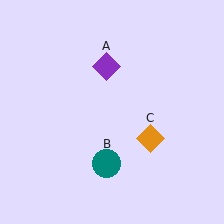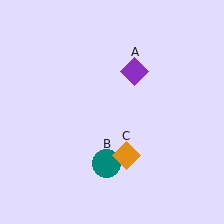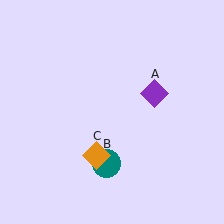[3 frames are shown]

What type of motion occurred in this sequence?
The purple diamond (object A), orange diamond (object C) rotated clockwise around the center of the scene.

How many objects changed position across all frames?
2 objects changed position: purple diamond (object A), orange diamond (object C).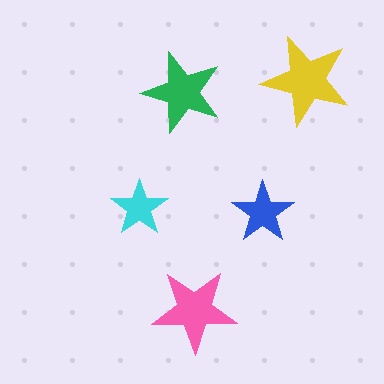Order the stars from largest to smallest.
the yellow one, the pink one, the green one, the blue one, the cyan one.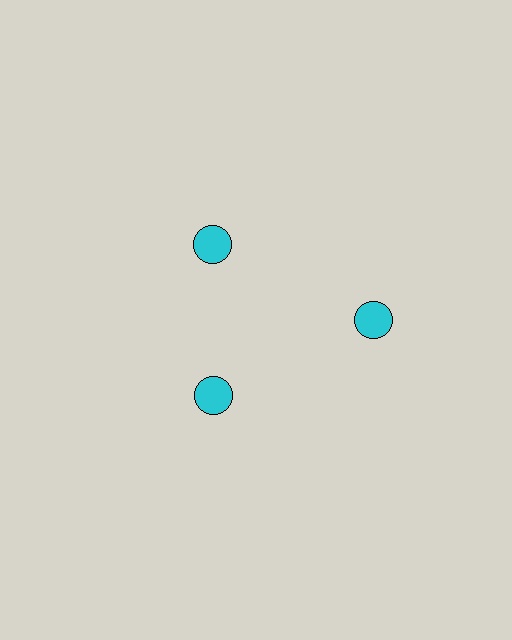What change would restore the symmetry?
The symmetry would be restored by moving it inward, back onto the ring so that all 3 circles sit at equal angles and equal distance from the center.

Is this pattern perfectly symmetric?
No. The 3 cyan circles are arranged in a ring, but one element near the 3 o'clock position is pushed outward from the center, breaking the 3-fold rotational symmetry.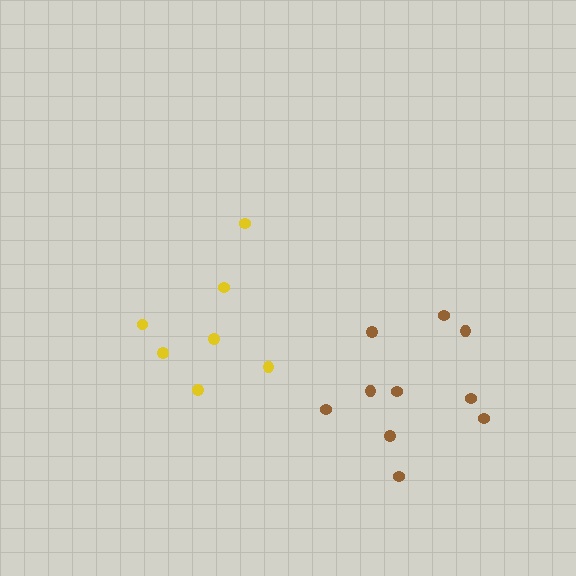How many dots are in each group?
Group 1: 10 dots, Group 2: 7 dots (17 total).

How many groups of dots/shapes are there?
There are 2 groups.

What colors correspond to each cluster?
The clusters are colored: brown, yellow.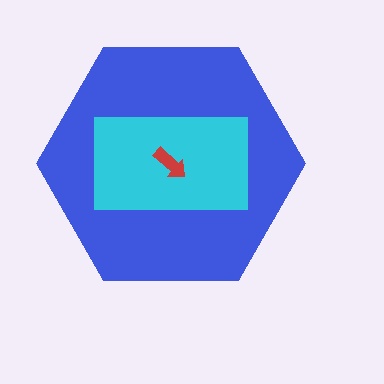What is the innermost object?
The red arrow.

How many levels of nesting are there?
3.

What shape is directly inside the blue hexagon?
The cyan rectangle.